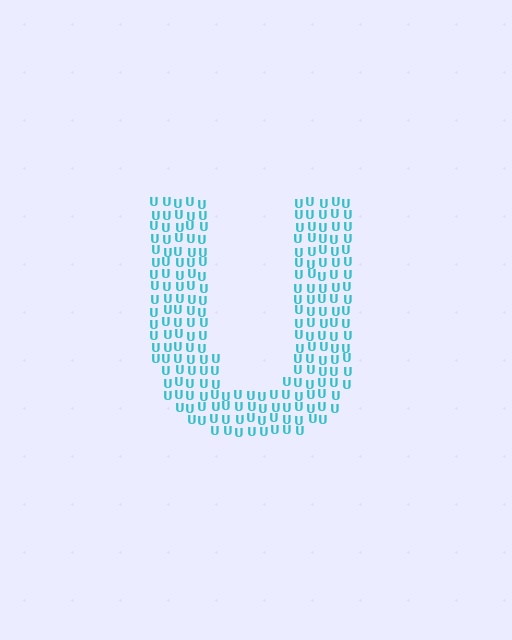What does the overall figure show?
The overall figure shows the letter U.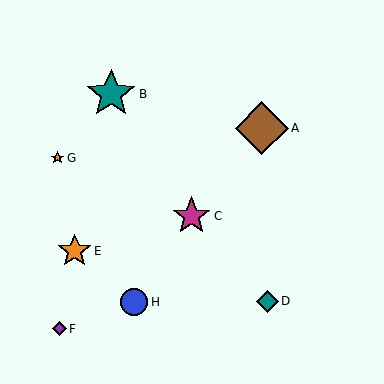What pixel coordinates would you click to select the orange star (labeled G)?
Click at (58, 158) to select the orange star G.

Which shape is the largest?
The brown diamond (labeled A) is the largest.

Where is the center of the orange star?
The center of the orange star is at (75, 251).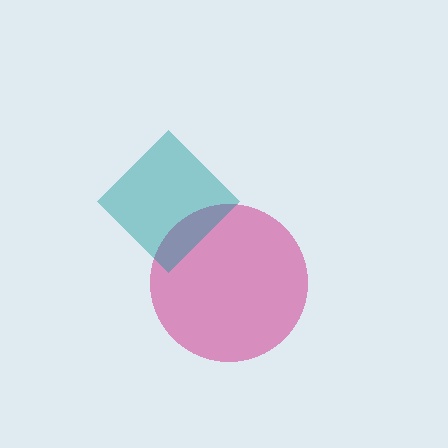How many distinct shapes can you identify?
There are 2 distinct shapes: a magenta circle, a teal diamond.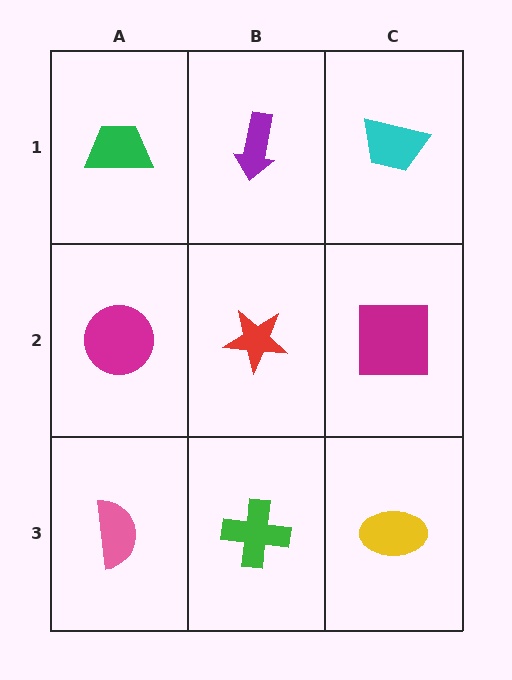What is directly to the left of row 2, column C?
A red star.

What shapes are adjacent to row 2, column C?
A cyan trapezoid (row 1, column C), a yellow ellipse (row 3, column C), a red star (row 2, column B).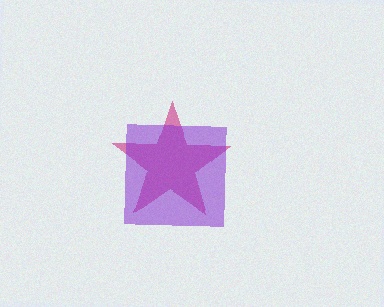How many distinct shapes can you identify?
There are 2 distinct shapes: a magenta star, a purple square.